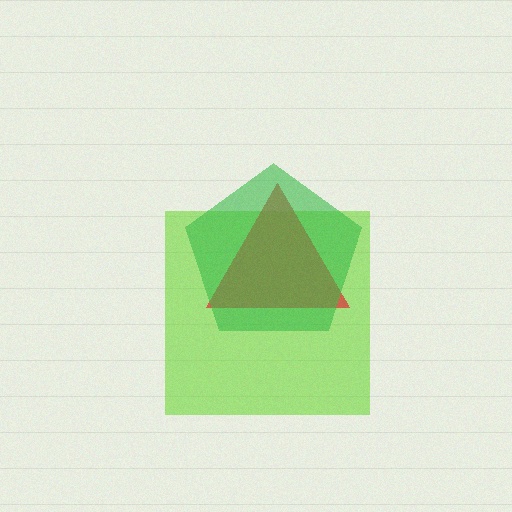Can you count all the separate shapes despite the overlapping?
Yes, there are 3 separate shapes.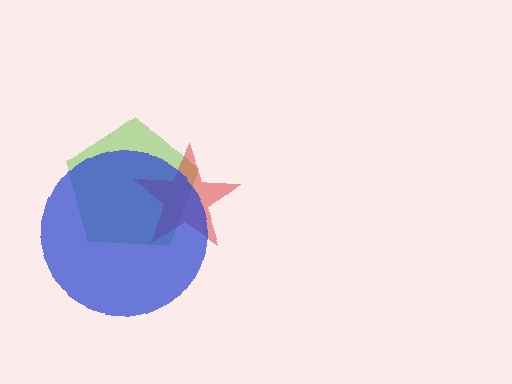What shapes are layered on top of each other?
The layered shapes are: a lime pentagon, a red star, a blue circle.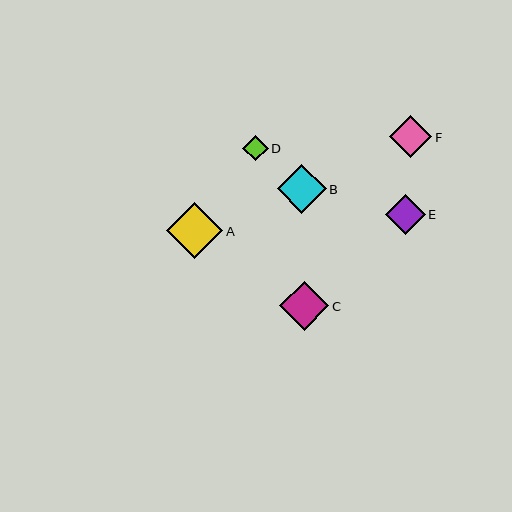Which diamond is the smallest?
Diamond D is the smallest with a size of approximately 26 pixels.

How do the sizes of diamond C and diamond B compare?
Diamond C and diamond B are approximately the same size.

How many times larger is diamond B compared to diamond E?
Diamond B is approximately 1.2 times the size of diamond E.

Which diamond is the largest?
Diamond A is the largest with a size of approximately 56 pixels.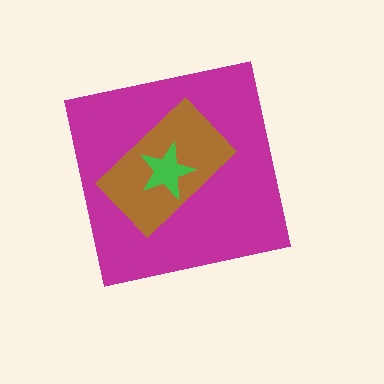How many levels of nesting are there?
3.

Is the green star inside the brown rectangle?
Yes.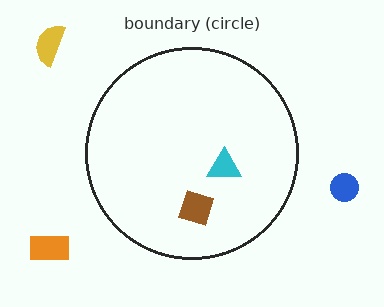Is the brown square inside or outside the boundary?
Inside.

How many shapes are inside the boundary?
2 inside, 3 outside.